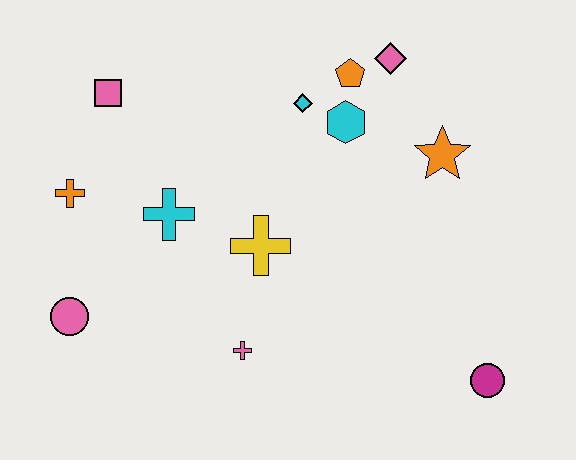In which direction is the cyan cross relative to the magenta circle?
The cyan cross is to the left of the magenta circle.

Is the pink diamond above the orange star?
Yes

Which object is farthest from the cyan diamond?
The magenta circle is farthest from the cyan diamond.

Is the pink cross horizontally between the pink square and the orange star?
Yes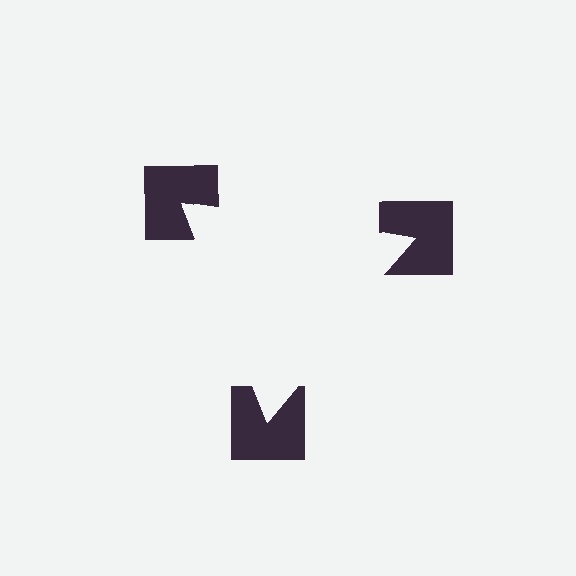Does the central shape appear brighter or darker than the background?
It typically appears slightly brighter than the background, even though no actual brightness change is drawn.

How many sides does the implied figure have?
3 sides.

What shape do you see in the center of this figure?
An illusory triangle — its edges are inferred from the aligned wedge cuts in the notched squares, not physically drawn.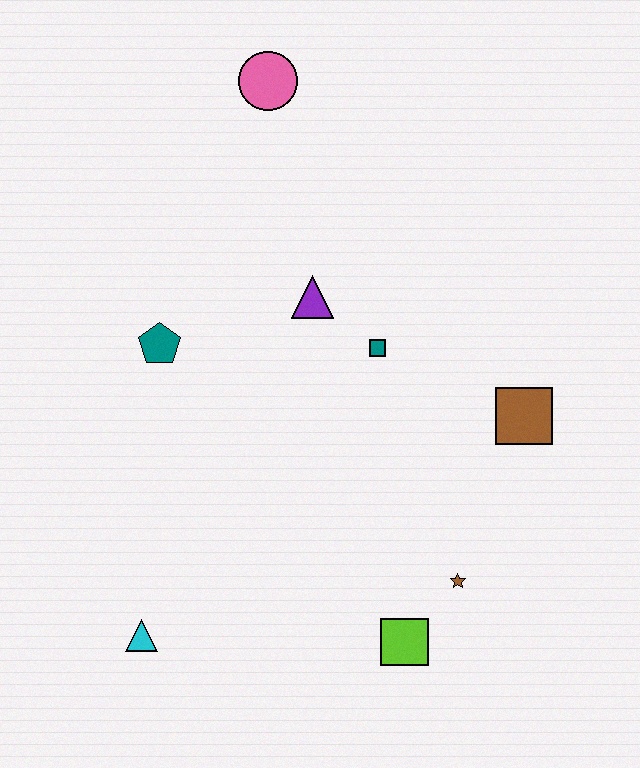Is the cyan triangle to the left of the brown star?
Yes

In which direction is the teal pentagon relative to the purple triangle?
The teal pentagon is to the left of the purple triangle.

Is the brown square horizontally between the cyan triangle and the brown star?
No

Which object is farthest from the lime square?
The pink circle is farthest from the lime square.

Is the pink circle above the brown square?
Yes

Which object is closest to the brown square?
The teal square is closest to the brown square.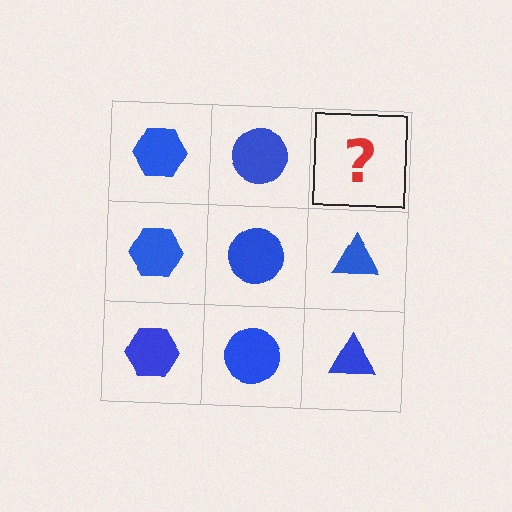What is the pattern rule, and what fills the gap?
The rule is that each column has a consistent shape. The gap should be filled with a blue triangle.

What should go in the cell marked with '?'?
The missing cell should contain a blue triangle.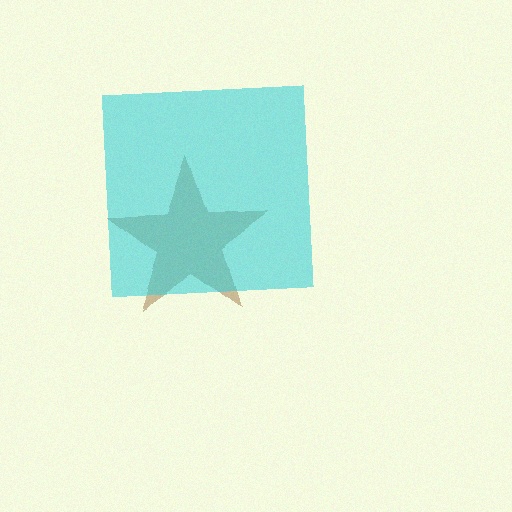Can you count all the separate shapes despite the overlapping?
Yes, there are 2 separate shapes.